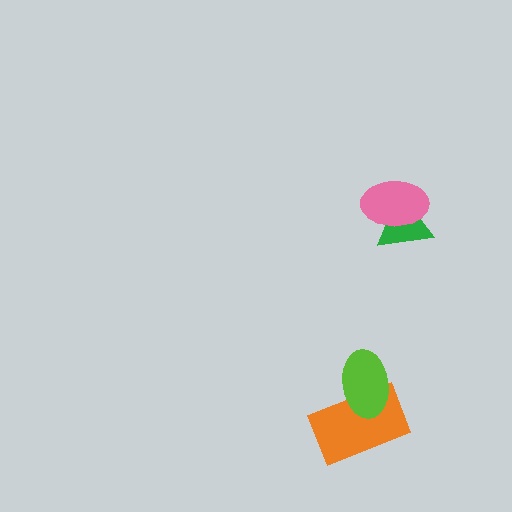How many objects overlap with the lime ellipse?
1 object overlaps with the lime ellipse.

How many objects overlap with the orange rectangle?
1 object overlaps with the orange rectangle.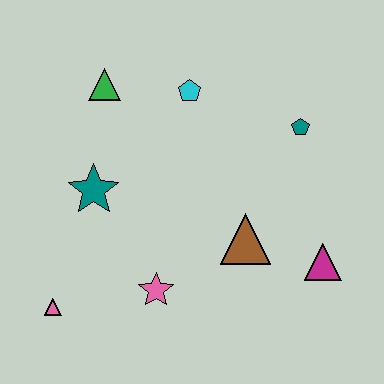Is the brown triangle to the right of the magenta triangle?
No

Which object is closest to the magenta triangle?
The brown triangle is closest to the magenta triangle.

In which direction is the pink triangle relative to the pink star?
The pink triangle is to the left of the pink star.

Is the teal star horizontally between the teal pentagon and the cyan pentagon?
No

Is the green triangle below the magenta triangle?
No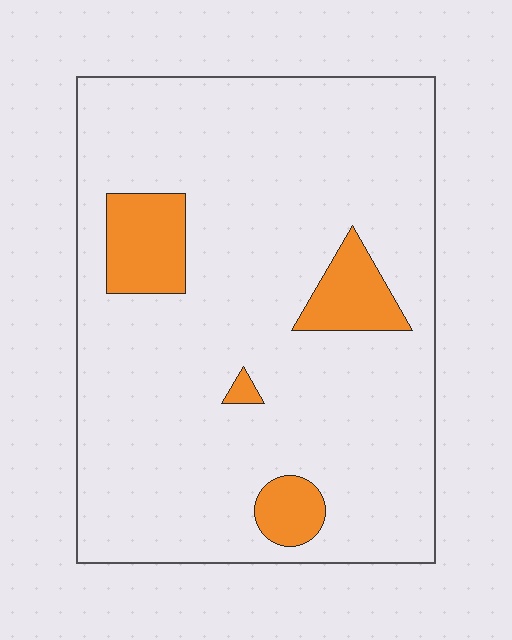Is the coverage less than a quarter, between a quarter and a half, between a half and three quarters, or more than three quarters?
Less than a quarter.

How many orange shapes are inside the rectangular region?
4.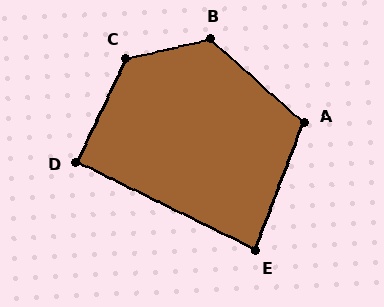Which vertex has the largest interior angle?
C, at approximately 128 degrees.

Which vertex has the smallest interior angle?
E, at approximately 85 degrees.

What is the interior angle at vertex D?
Approximately 91 degrees (approximately right).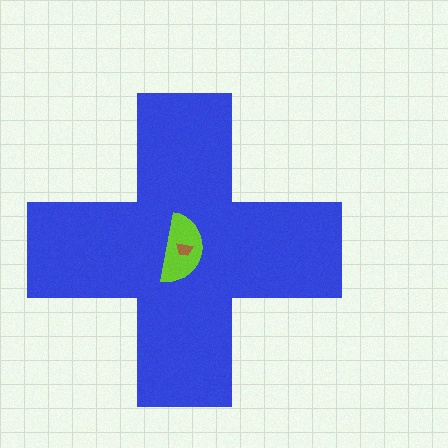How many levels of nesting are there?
3.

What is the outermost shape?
The blue cross.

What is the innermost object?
The brown trapezoid.